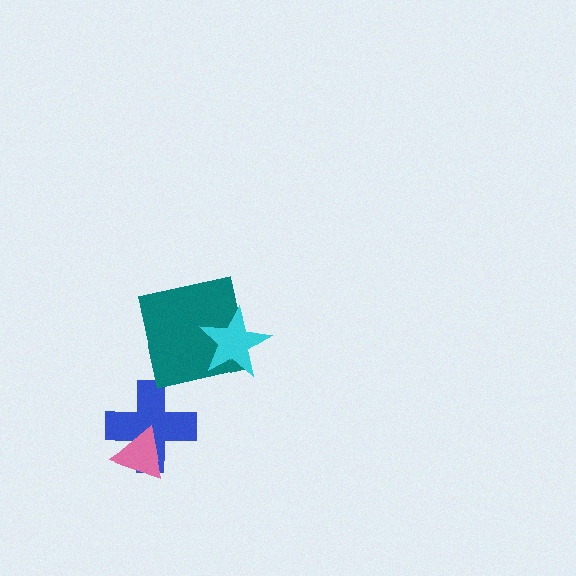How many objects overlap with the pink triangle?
1 object overlaps with the pink triangle.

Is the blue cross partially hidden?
Yes, it is partially covered by another shape.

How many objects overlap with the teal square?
1 object overlaps with the teal square.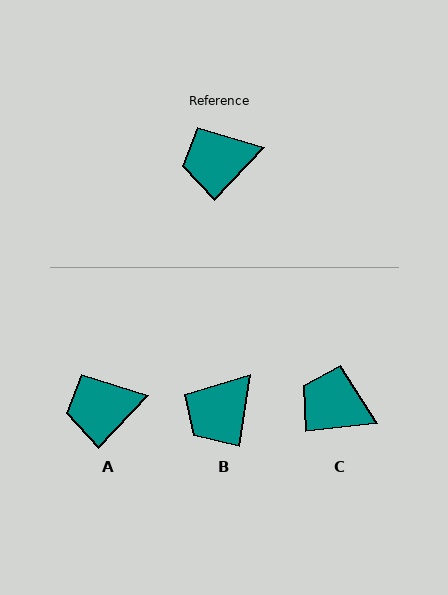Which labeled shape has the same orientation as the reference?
A.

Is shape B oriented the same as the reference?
No, it is off by about 34 degrees.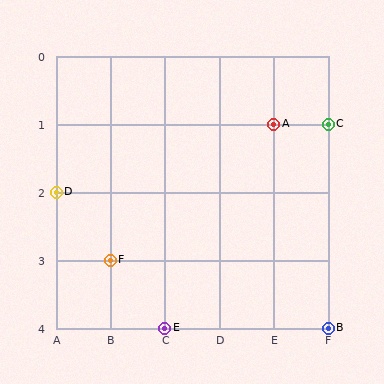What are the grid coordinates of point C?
Point C is at grid coordinates (F, 1).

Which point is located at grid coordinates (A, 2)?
Point D is at (A, 2).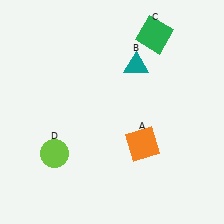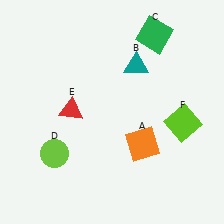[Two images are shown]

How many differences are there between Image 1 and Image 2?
There are 2 differences between the two images.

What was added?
A red triangle (E), a lime square (F) were added in Image 2.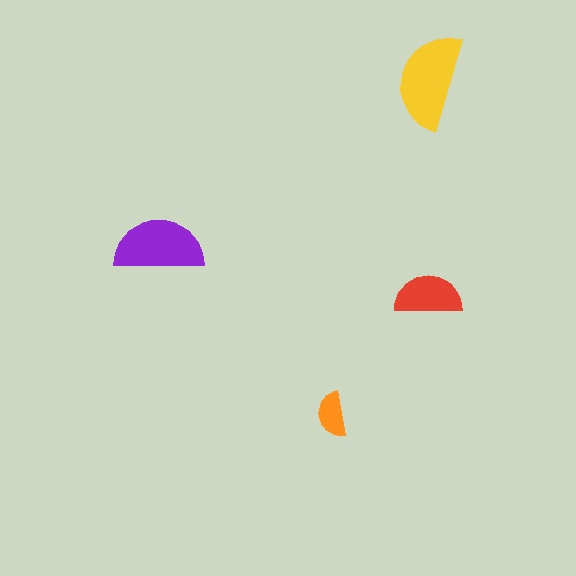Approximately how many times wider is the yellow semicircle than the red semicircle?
About 1.5 times wider.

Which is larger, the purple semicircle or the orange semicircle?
The purple one.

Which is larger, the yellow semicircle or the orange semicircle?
The yellow one.